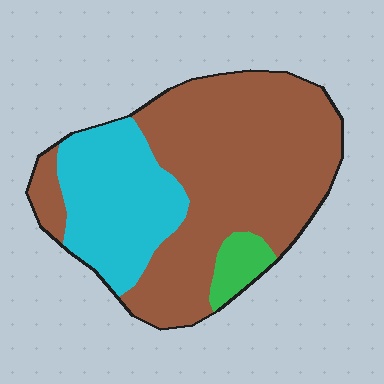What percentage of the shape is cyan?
Cyan covers about 30% of the shape.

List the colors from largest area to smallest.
From largest to smallest: brown, cyan, green.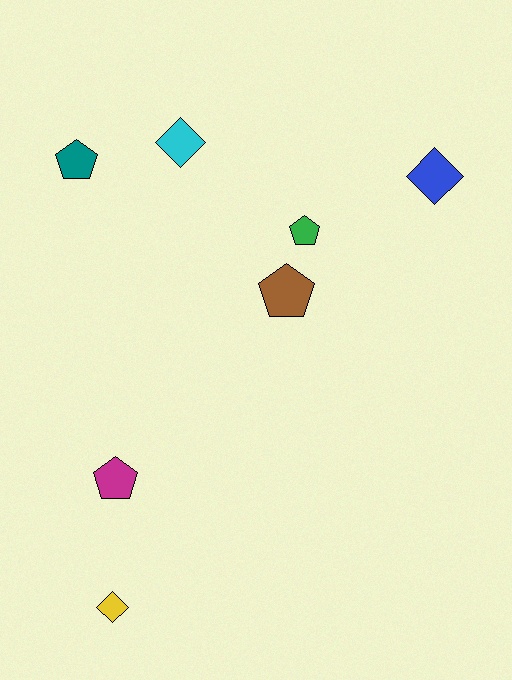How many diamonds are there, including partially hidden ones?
There are 3 diamonds.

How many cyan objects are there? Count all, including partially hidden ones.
There is 1 cyan object.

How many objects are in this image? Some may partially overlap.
There are 7 objects.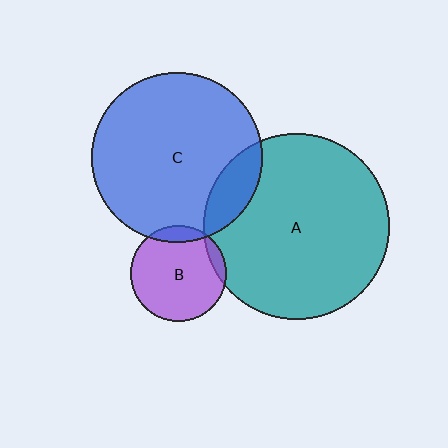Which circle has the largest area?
Circle A (teal).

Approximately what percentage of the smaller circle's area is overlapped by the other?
Approximately 15%.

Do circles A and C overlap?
Yes.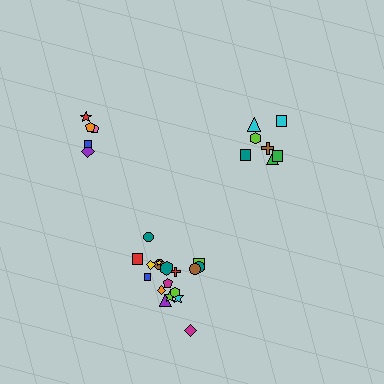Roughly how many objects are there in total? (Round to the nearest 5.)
Roughly 30 objects in total.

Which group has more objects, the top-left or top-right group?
The top-right group.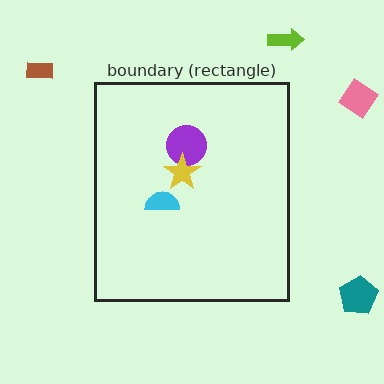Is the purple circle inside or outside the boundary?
Inside.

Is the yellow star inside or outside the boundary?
Inside.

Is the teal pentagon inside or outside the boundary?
Outside.